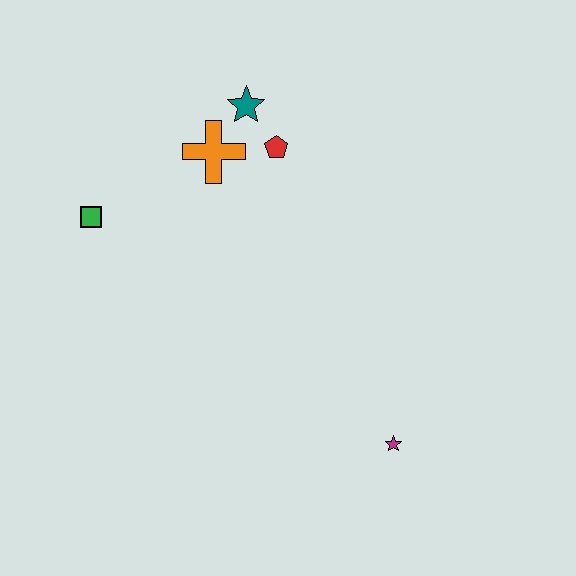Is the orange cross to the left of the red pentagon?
Yes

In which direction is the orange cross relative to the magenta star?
The orange cross is above the magenta star.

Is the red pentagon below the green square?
No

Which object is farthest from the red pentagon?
The magenta star is farthest from the red pentagon.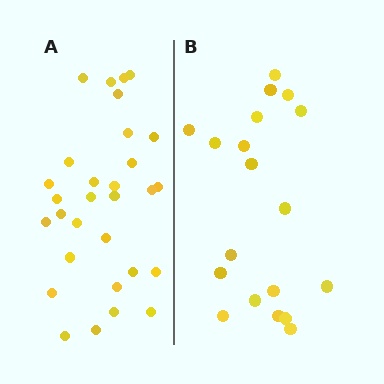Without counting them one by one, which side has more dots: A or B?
Region A (the left region) has more dots.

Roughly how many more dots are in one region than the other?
Region A has roughly 12 or so more dots than region B.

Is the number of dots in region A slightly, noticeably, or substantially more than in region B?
Region A has substantially more. The ratio is roughly 1.6 to 1.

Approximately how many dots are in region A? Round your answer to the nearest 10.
About 30 dots.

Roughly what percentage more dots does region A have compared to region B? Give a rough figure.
About 60% more.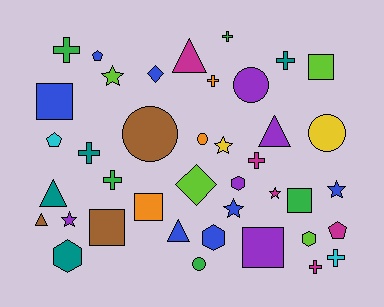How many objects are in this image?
There are 40 objects.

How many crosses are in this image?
There are 9 crosses.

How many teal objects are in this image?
There are 4 teal objects.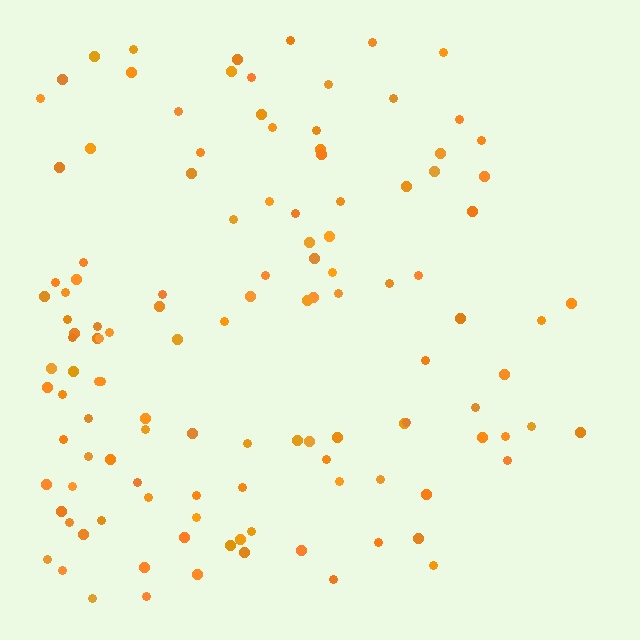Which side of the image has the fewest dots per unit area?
The right.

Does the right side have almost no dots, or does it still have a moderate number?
Still a moderate number, just noticeably fewer than the left.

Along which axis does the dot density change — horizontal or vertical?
Horizontal.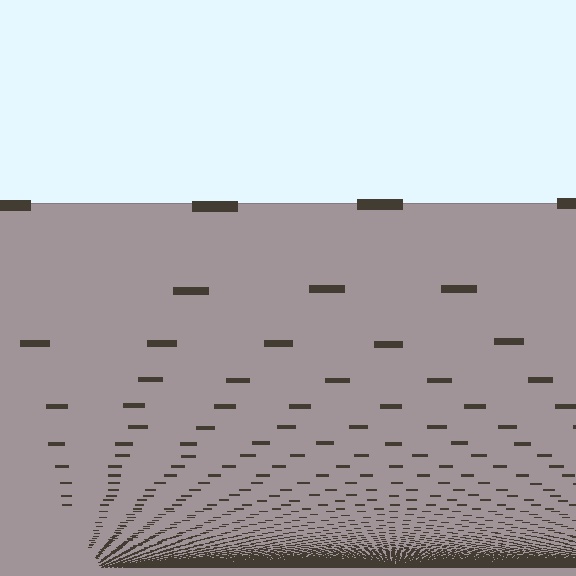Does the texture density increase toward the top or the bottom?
Density increases toward the bottom.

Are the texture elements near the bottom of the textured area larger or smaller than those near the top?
Smaller. The gradient is inverted — elements near the bottom are smaller and denser.